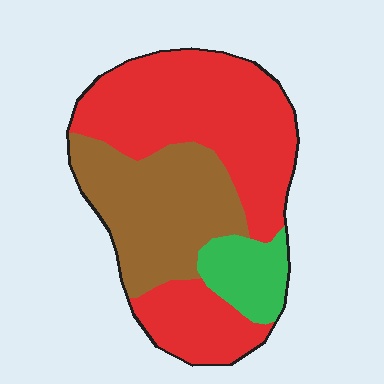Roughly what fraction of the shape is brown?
Brown takes up between a sixth and a third of the shape.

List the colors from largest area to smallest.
From largest to smallest: red, brown, green.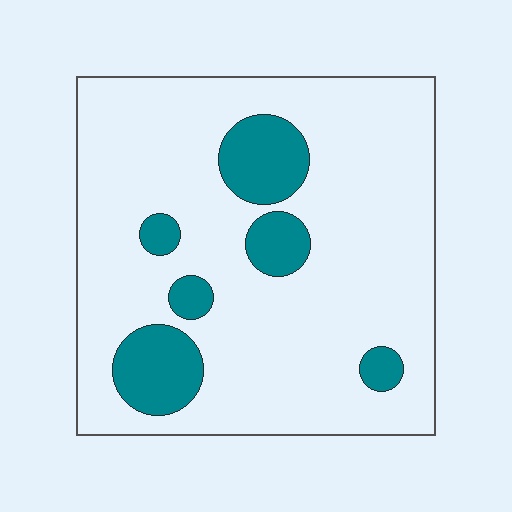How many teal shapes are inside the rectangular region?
6.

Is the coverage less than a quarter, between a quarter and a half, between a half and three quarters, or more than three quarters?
Less than a quarter.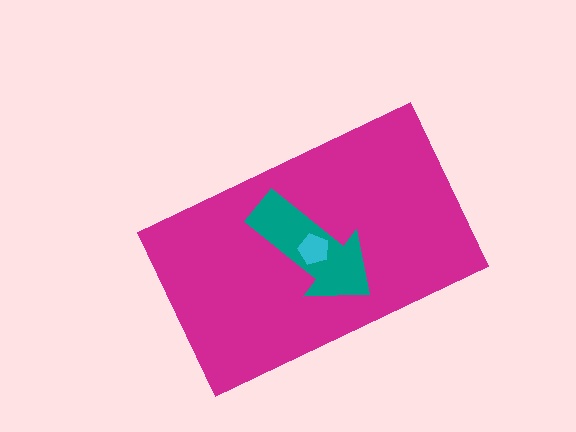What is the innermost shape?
The cyan pentagon.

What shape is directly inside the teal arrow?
The cyan pentagon.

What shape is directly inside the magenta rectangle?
The teal arrow.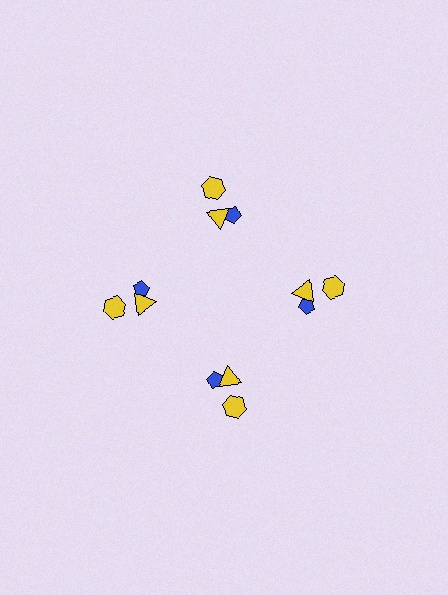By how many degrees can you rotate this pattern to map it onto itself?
The pattern maps onto itself every 90 degrees of rotation.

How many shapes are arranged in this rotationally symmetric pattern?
There are 12 shapes, arranged in 4 groups of 3.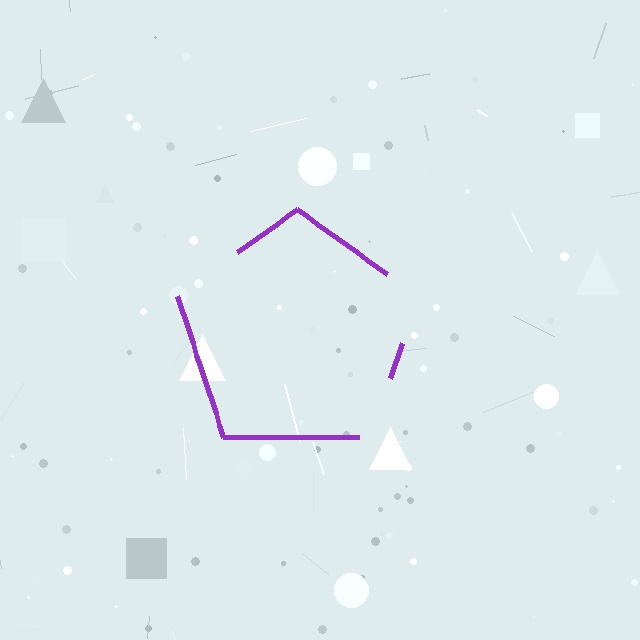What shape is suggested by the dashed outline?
The dashed outline suggests a pentagon.